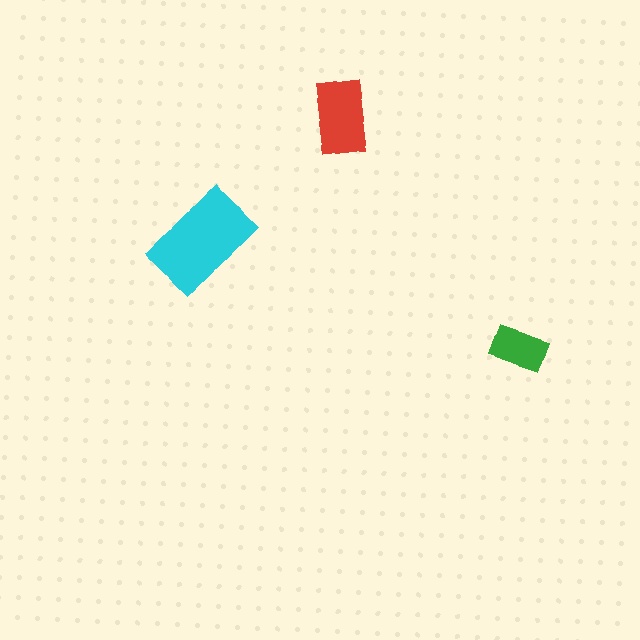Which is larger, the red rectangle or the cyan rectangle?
The cyan one.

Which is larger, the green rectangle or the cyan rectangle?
The cyan one.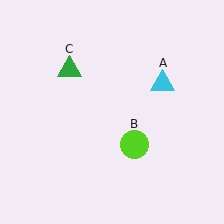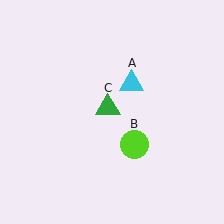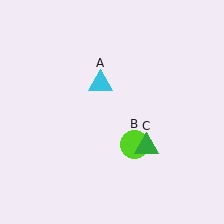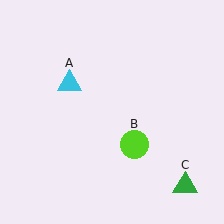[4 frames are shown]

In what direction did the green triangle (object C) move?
The green triangle (object C) moved down and to the right.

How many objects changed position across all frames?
2 objects changed position: cyan triangle (object A), green triangle (object C).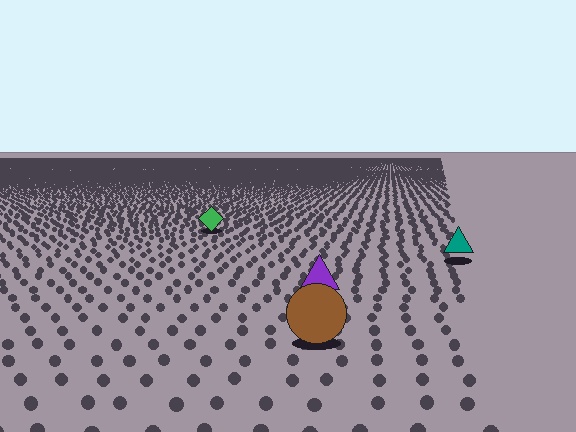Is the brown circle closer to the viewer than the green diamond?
Yes. The brown circle is closer — you can tell from the texture gradient: the ground texture is coarser near it.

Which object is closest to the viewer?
The brown circle is closest. The texture marks near it are larger and more spread out.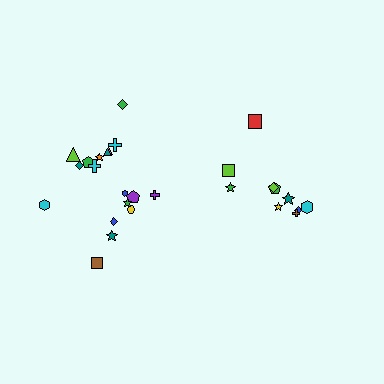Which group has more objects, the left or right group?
The left group.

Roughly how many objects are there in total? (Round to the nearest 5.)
Roughly 30 objects in total.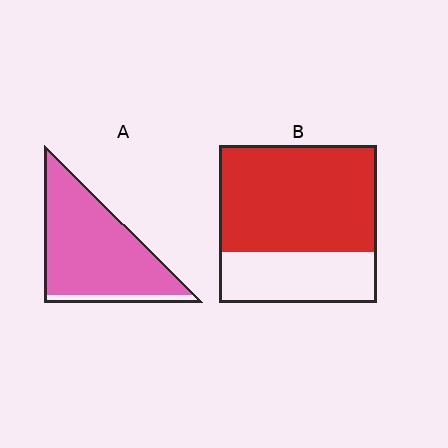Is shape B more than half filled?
Yes.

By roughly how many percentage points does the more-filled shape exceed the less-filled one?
By roughly 20 percentage points (A over B).